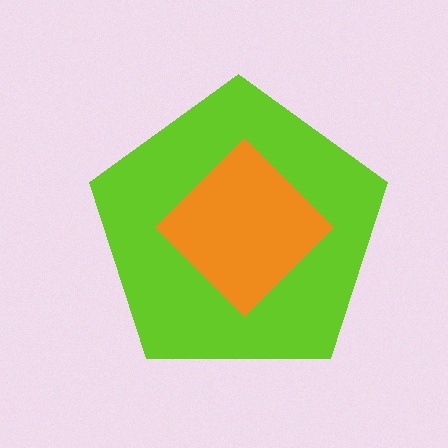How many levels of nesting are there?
2.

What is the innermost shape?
The orange diamond.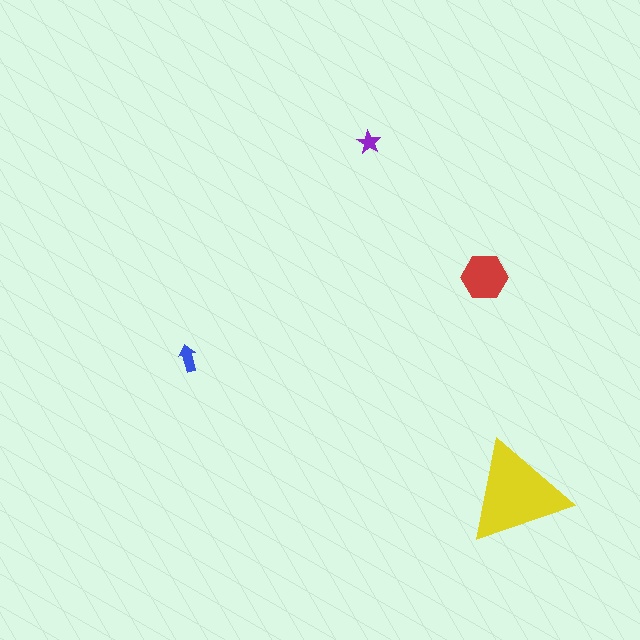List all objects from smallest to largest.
The purple star, the blue arrow, the red hexagon, the yellow triangle.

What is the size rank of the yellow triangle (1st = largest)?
1st.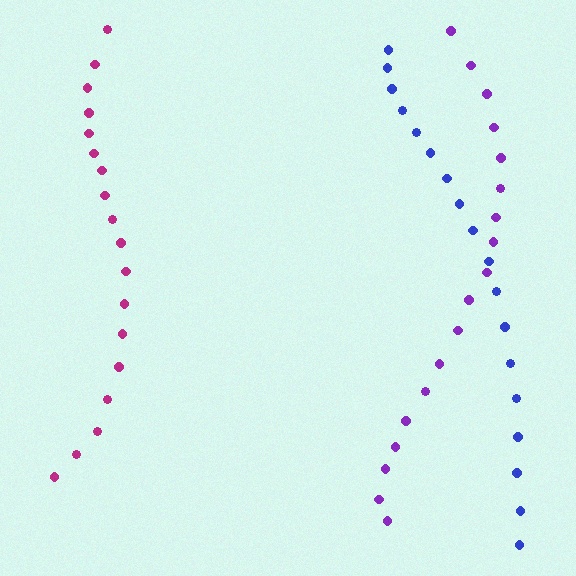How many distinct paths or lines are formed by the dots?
There are 3 distinct paths.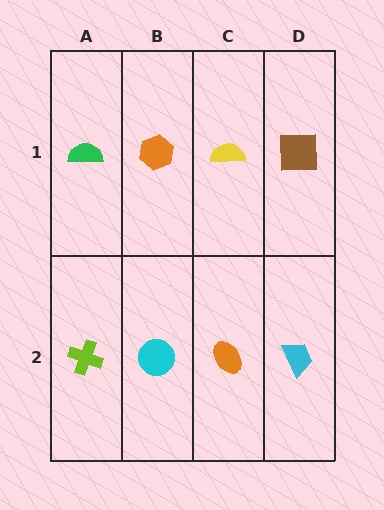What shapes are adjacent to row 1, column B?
A cyan circle (row 2, column B), a green semicircle (row 1, column A), a yellow semicircle (row 1, column C).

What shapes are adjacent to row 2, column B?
An orange hexagon (row 1, column B), a lime cross (row 2, column A), an orange ellipse (row 2, column C).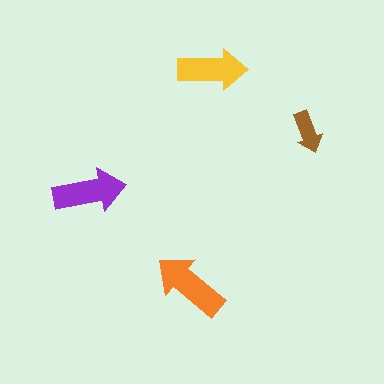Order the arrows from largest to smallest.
the orange one, the purple one, the yellow one, the brown one.